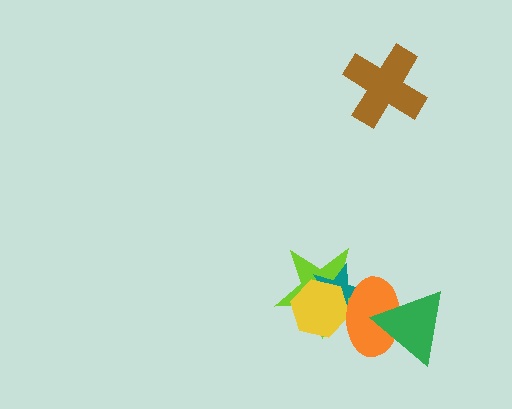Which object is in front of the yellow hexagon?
The orange ellipse is in front of the yellow hexagon.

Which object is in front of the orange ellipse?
The green triangle is in front of the orange ellipse.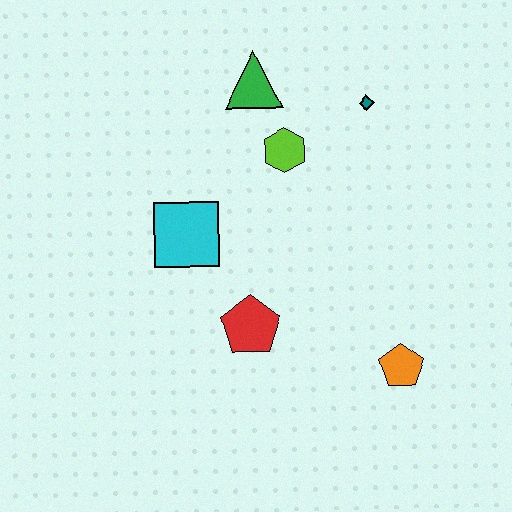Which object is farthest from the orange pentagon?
The green triangle is farthest from the orange pentagon.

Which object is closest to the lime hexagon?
The green triangle is closest to the lime hexagon.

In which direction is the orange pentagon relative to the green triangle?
The orange pentagon is below the green triangle.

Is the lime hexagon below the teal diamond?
Yes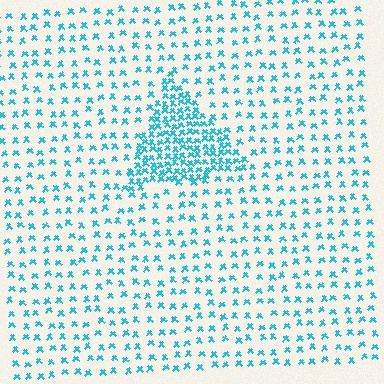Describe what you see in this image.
The image contains small cyan elements arranged at two different densities. A triangle-shaped region is visible where the elements are more densely packed than the surrounding area.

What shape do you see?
I see a triangle.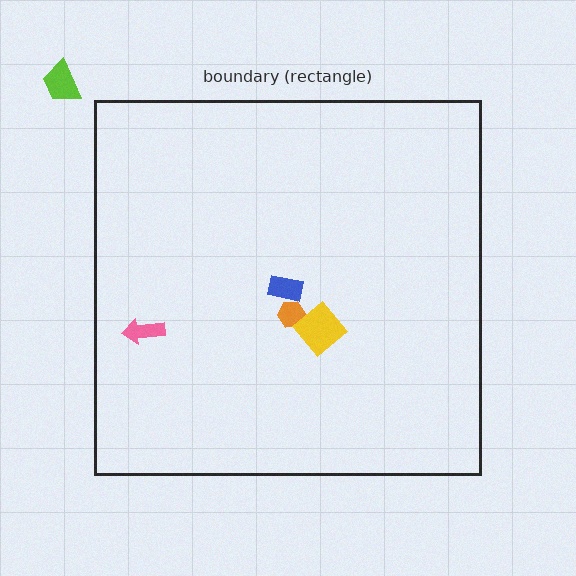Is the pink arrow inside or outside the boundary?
Inside.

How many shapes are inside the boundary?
4 inside, 1 outside.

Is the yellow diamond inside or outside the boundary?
Inside.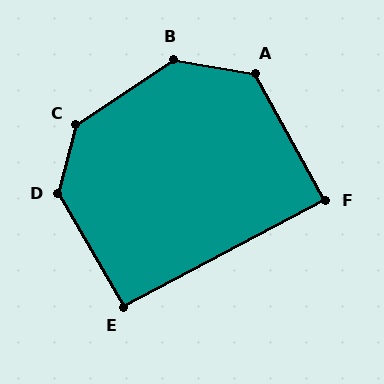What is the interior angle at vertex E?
Approximately 92 degrees (approximately right).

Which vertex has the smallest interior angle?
F, at approximately 89 degrees.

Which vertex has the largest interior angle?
C, at approximately 139 degrees.